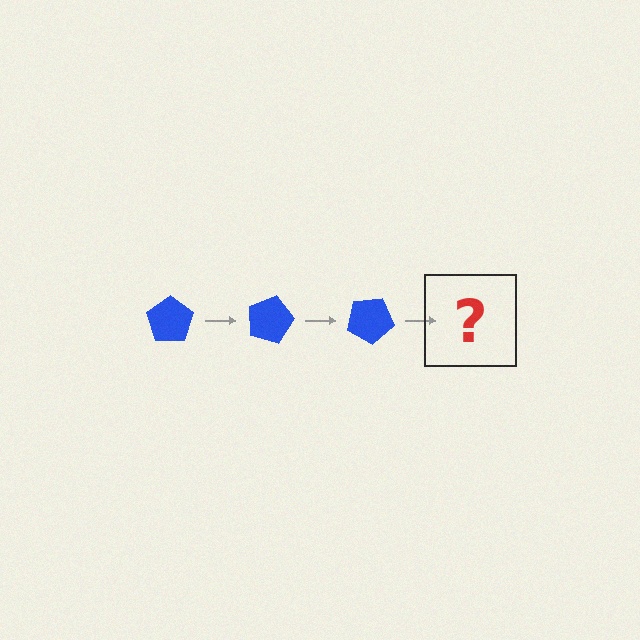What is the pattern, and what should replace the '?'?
The pattern is that the pentagon rotates 15 degrees each step. The '?' should be a blue pentagon rotated 45 degrees.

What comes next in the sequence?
The next element should be a blue pentagon rotated 45 degrees.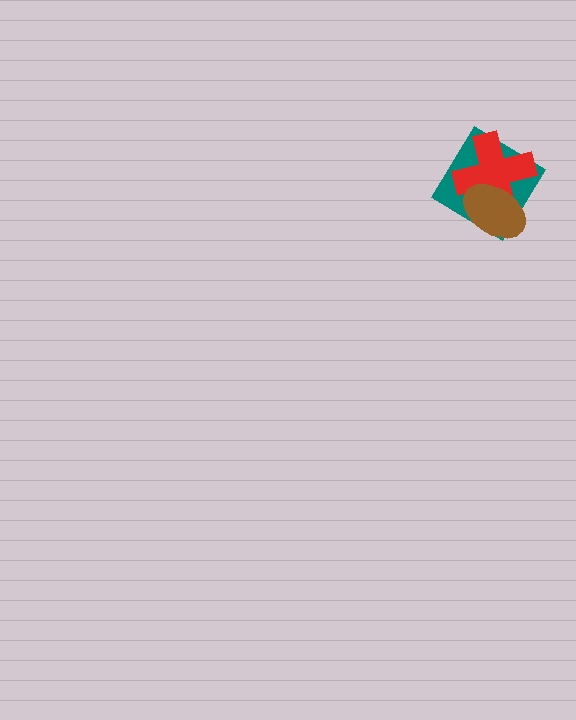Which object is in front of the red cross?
The brown ellipse is in front of the red cross.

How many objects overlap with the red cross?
2 objects overlap with the red cross.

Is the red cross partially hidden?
Yes, it is partially covered by another shape.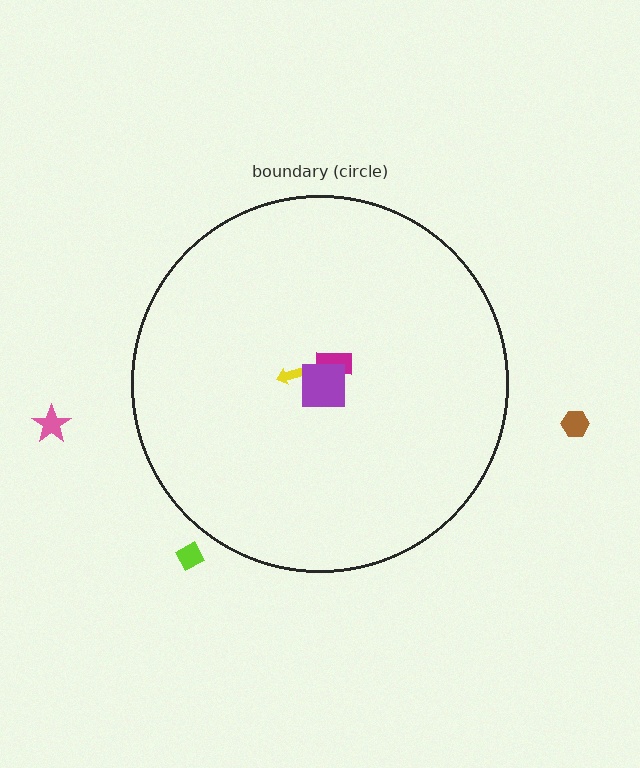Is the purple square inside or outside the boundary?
Inside.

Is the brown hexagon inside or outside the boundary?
Outside.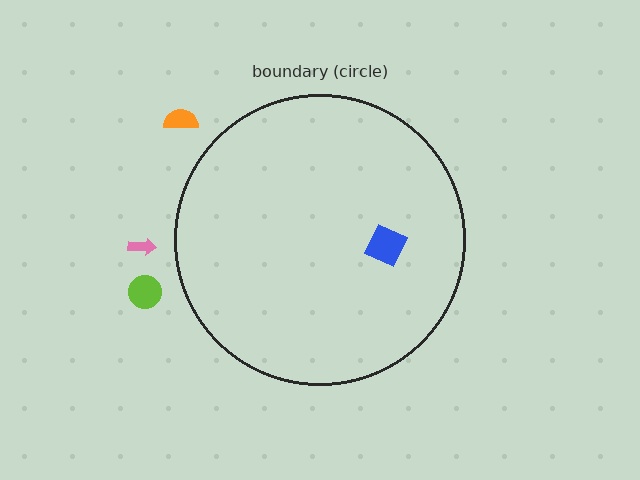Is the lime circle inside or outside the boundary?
Outside.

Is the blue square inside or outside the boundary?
Inside.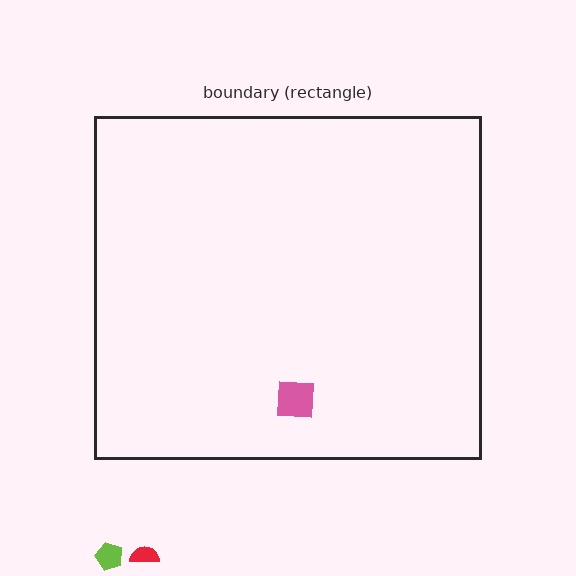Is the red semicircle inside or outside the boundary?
Outside.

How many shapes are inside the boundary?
1 inside, 2 outside.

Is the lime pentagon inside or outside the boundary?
Outside.